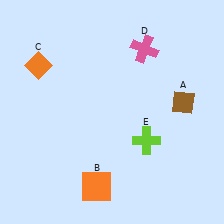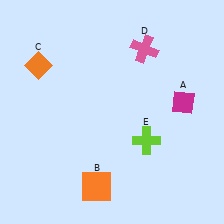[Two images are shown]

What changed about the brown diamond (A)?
In Image 1, A is brown. In Image 2, it changed to magenta.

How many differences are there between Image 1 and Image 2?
There is 1 difference between the two images.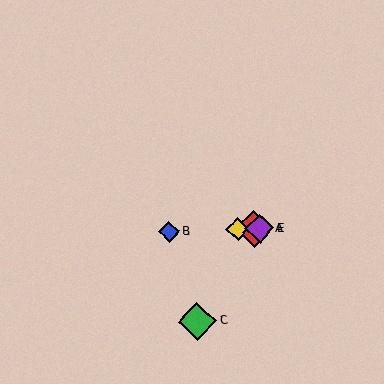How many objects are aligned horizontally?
4 objects (A, B, D, E) are aligned horizontally.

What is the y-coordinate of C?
Object C is at y≈321.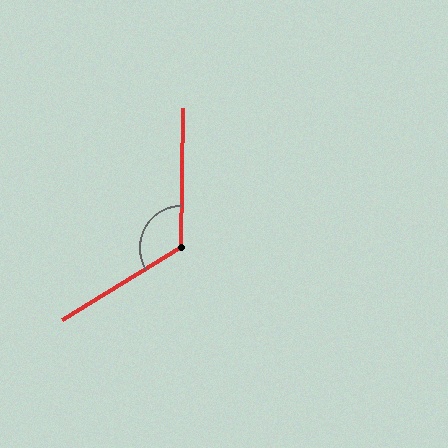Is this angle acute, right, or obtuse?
It is obtuse.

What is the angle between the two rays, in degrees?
Approximately 122 degrees.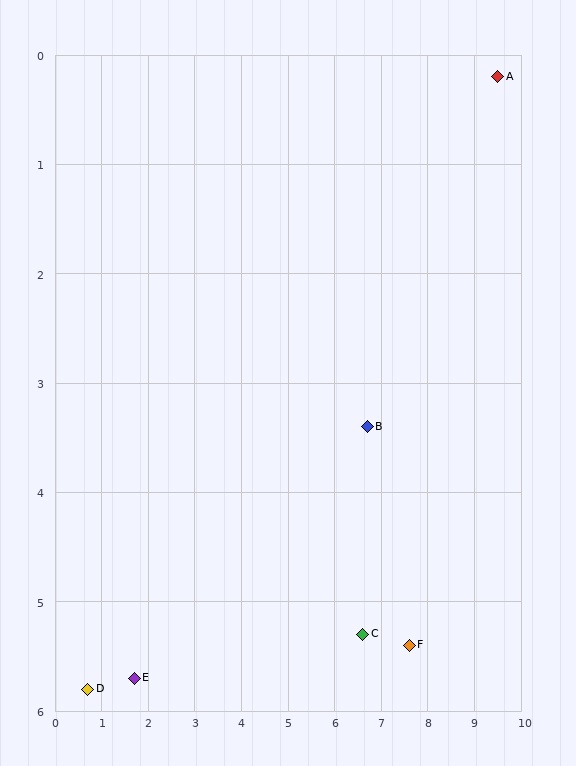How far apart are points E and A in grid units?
Points E and A are about 9.5 grid units apart.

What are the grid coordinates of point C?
Point C is at approximately (6.6, 5.3).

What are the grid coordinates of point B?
Point B is at approximately (6.7, 3.4).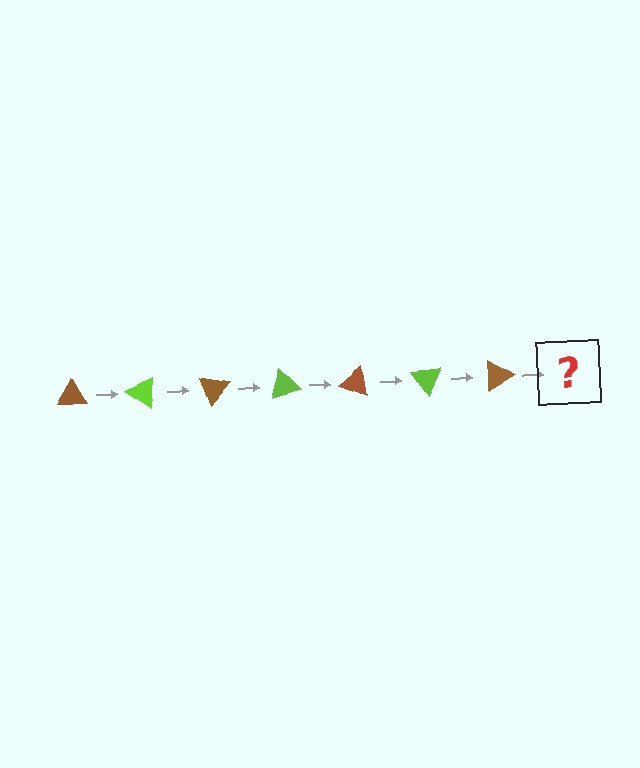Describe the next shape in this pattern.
It should be a lime triangle, rotated 245 degrees from the start.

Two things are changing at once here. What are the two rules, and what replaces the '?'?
The two rules are that it rotates 35 degrees each step and the color cycles through brown and lime. The '?' should be a lime triangle, rotated 245 degrees from the start.